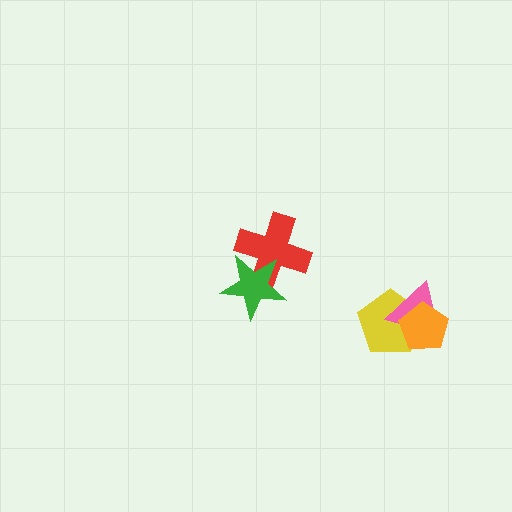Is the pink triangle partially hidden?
Yes, it is partially covered by another shape.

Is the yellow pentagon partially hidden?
Yes, it is partially covered by another shape.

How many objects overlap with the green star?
1 object overlaps with the green star.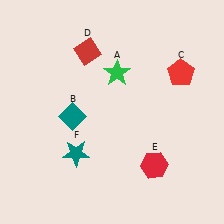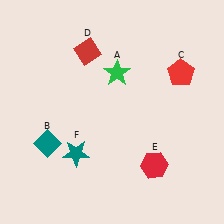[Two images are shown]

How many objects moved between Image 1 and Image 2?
1 object moved between the two images.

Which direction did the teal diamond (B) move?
The teal diamond (B) moved down.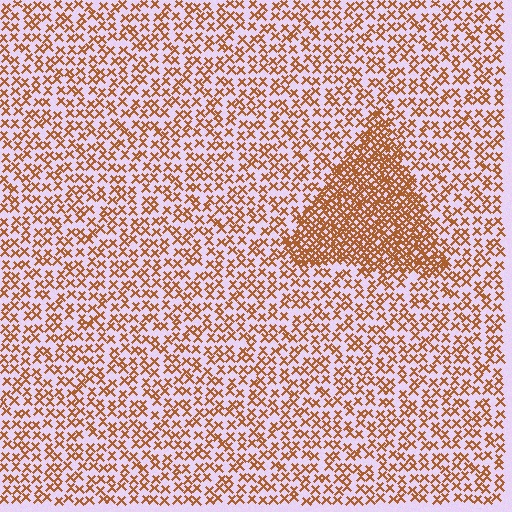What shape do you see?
I see a triangle.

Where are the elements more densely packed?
The elements are more densely packed inside the triangle boundary.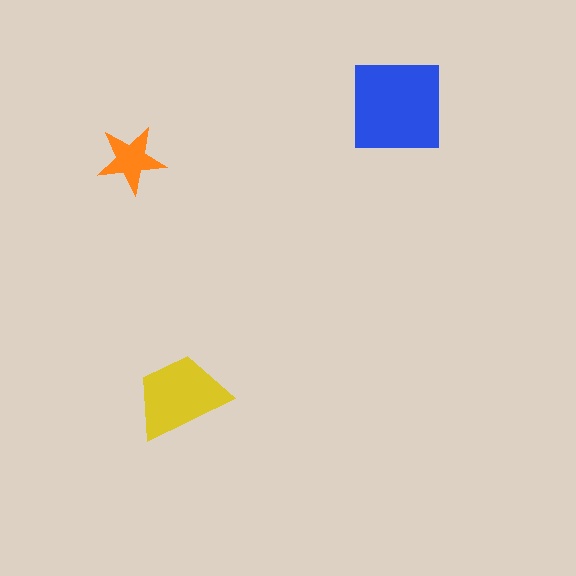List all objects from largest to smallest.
The blue square, the yellow trapezoid, the orange star.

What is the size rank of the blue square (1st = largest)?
1st.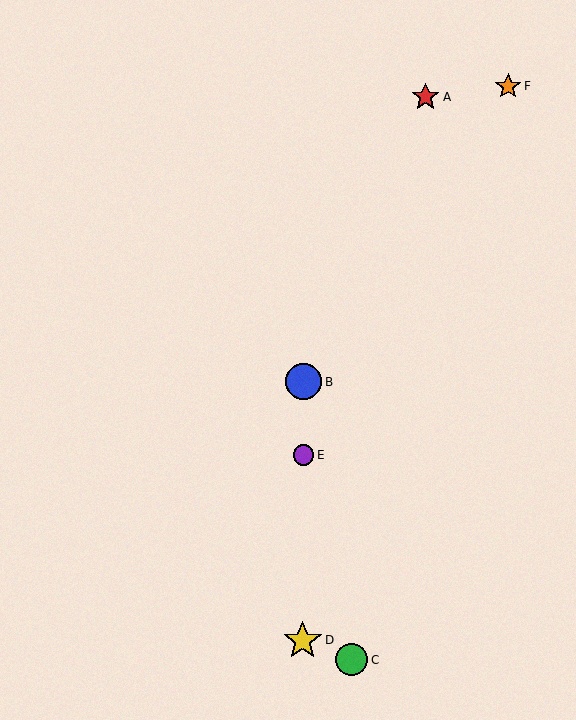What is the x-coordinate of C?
Object C is at x≈351.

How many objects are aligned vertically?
3 objects (B, D, E) are aligned vertically.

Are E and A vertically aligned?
No, E is at x≈303 and A is at x≈426.